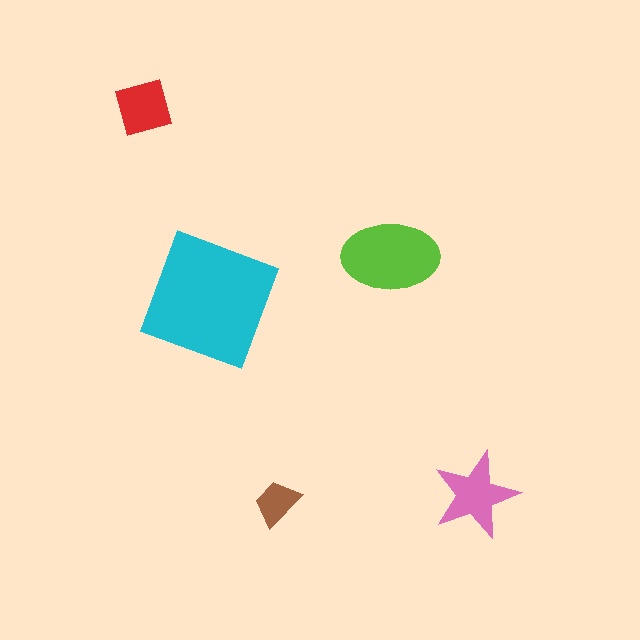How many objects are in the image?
There are 5 objects in the image.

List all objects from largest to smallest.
The cyan square, the lime ellipse, the pink star, the red diamond, the brown trapezoid.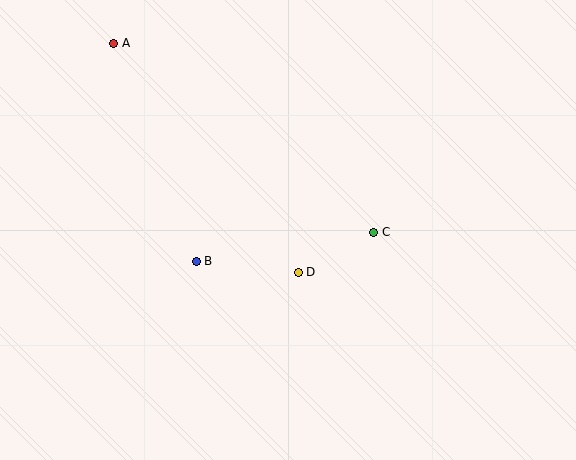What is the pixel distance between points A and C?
The distance between A and C is 322 pixels.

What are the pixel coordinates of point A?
Point A is at (114, 43).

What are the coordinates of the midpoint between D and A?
The midpoint between D and A is at (206, 158).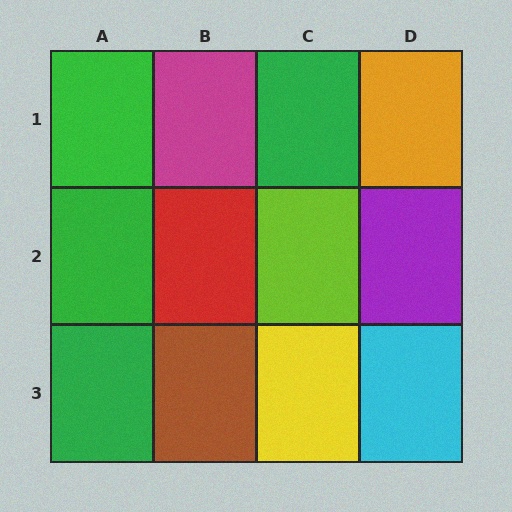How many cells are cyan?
1 cell is cyan.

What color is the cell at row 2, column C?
Lime.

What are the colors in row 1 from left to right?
Green, magenta, green, orange.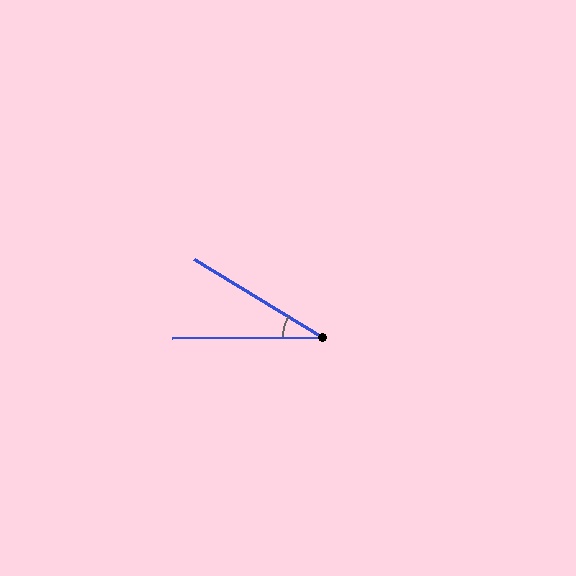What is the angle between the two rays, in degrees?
Approximately 31 degrees.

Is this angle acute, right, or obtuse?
It is acute.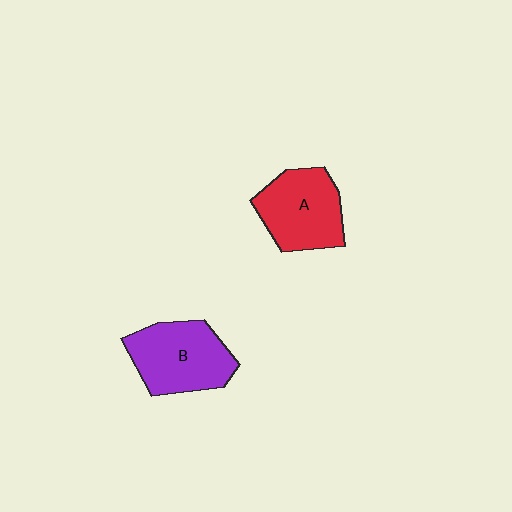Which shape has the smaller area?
Shape A (red).